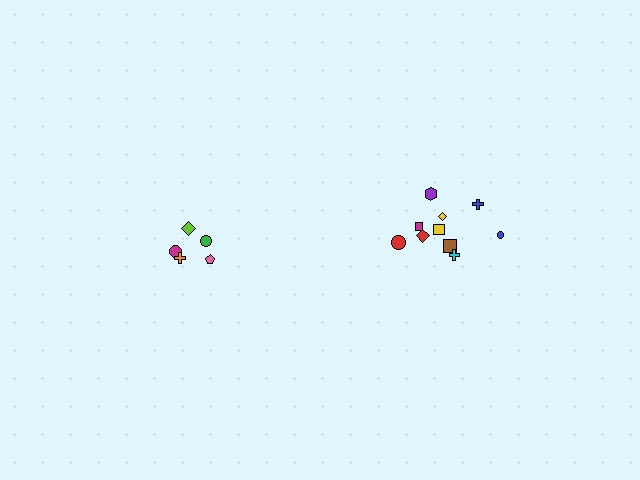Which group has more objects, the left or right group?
The right group.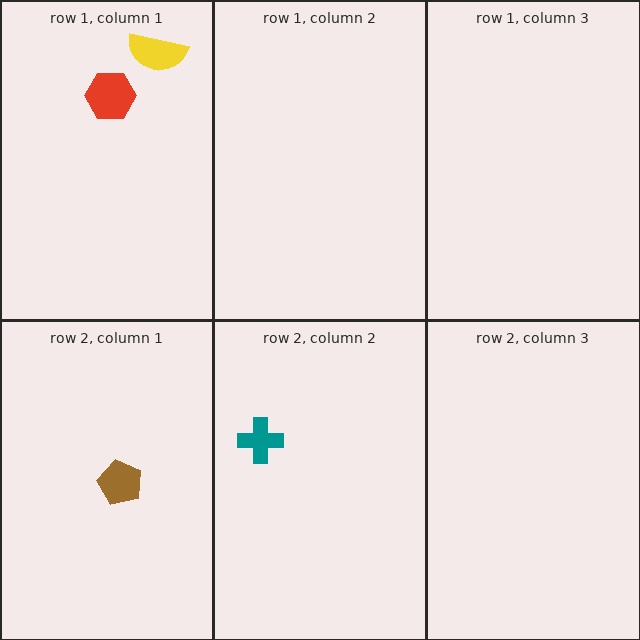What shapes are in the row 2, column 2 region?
The teal cross.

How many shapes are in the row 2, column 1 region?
1.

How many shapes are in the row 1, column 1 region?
2.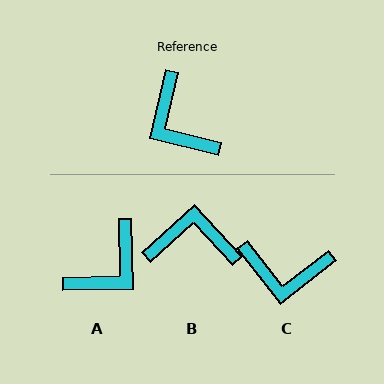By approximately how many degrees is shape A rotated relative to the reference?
Approximately 105 degrees counter-clockwise.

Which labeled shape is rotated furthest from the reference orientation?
B, about 124 degrees away.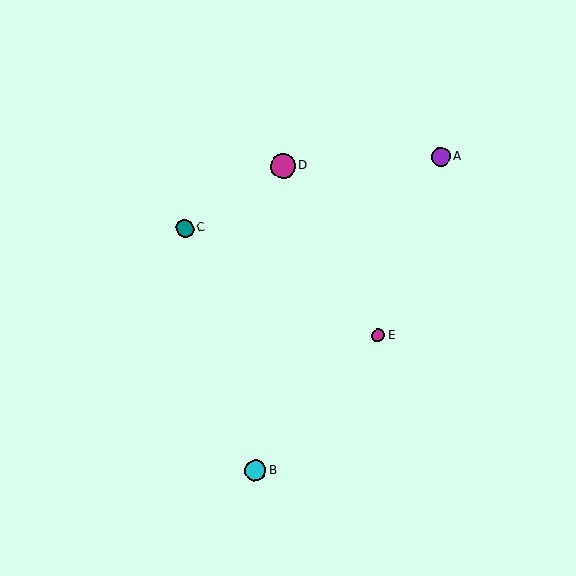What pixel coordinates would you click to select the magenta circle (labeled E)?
Click at (378, 335) to select the magenta circle E.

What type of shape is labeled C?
Shape C is a teal circle.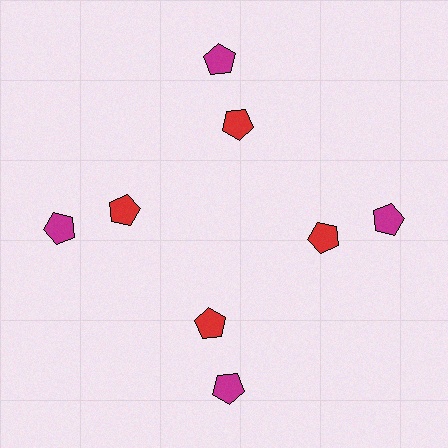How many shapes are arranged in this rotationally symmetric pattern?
There are 8 shapes, arranged in 4 groups of 2.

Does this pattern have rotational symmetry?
Yes, this pattern has 4-fold rotational symmetry. It looks the same after rotating 90 degrees around the center.